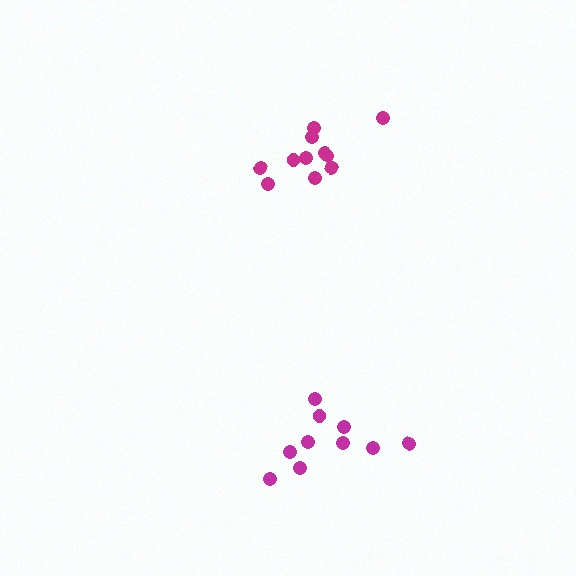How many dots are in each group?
Group 1: 10 dots, Group 2: 11 dots (21 total).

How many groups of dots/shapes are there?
There are 2 groups.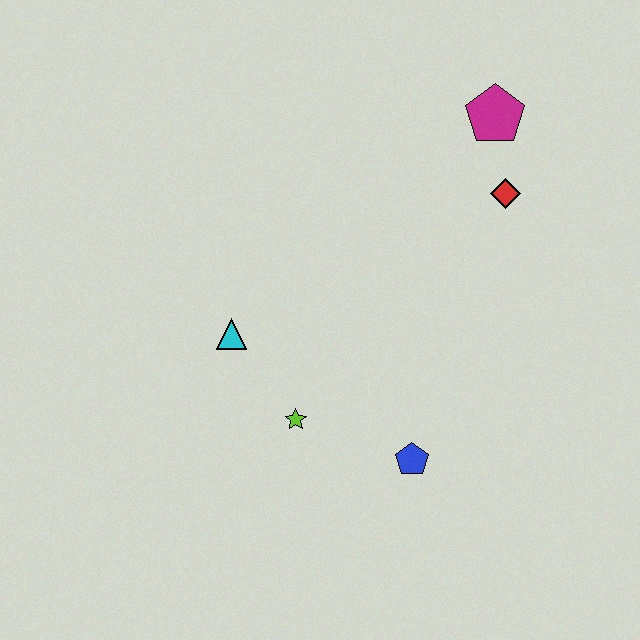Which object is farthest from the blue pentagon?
The magenta pentagon is farthest from the blue pentagon.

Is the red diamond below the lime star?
No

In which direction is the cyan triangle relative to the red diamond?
The cyan triangle is to the left of the red diamond.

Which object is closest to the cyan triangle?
The lime star is closest to the cyan triangle.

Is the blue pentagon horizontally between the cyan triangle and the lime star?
No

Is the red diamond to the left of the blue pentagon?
No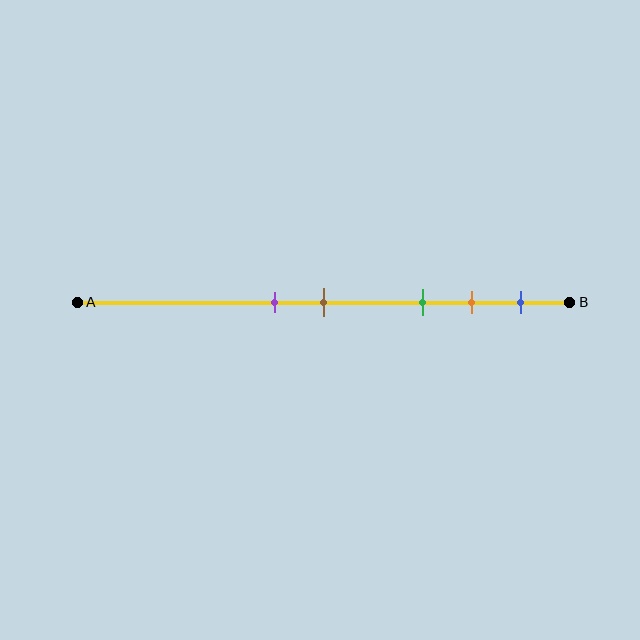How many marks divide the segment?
There are 5 marks dividing the segment.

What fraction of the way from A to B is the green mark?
The green mark is approximately 70% (0.7) of the way from A to B.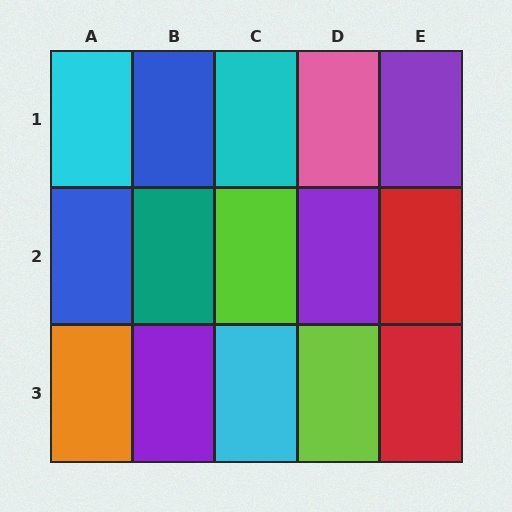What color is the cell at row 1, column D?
Pink.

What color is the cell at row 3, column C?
Cyan.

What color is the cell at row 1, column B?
Blue.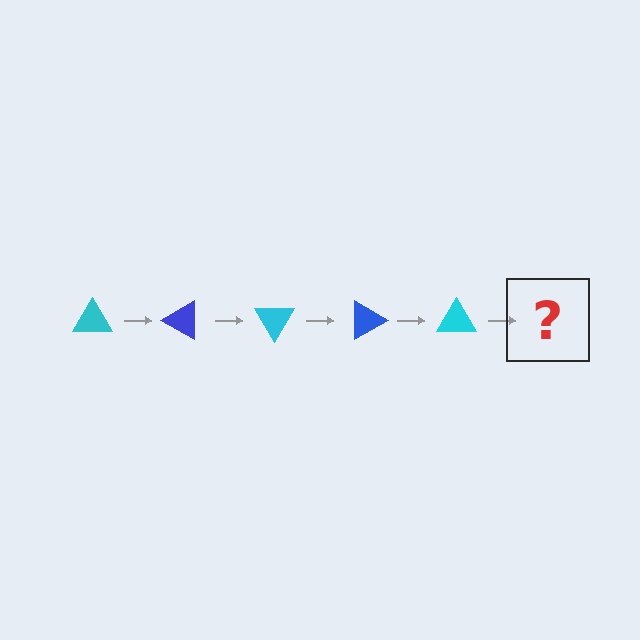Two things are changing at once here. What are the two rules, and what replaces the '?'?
The two rules are that it rotates 30 degrees each step and the color cycles through cyan and blue. The '?' should be a blue triangle, rotated 150 degrees from the start.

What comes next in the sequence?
The next element should be a blue triangle, rotated 150 degrees from the start.